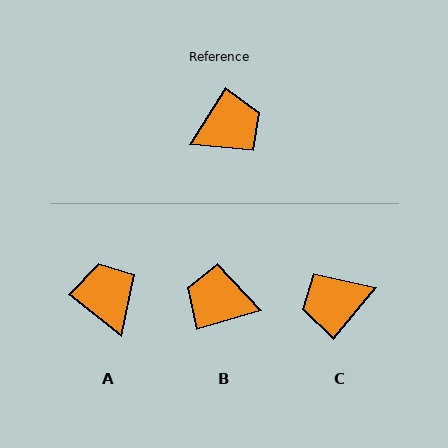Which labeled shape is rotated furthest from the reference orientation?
C, about 172 degrees away.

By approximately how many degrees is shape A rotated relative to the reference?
Approximately 83 degrees counter-clockwise.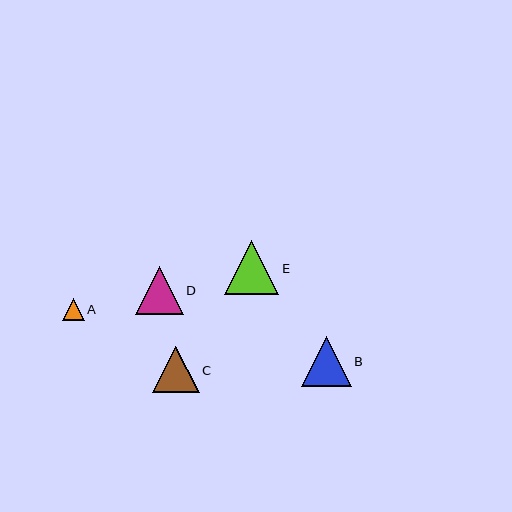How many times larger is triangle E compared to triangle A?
Triangle E is approximately 2.5 times the size of triangle A.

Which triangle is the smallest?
Triangle A is the smallest with a size of approximately 22 pixels.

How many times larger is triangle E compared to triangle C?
Triangle E is approximately 1.2 times the size of triangle C.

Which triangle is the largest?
Triangle E is the largest with a size of approximately 54 pixels.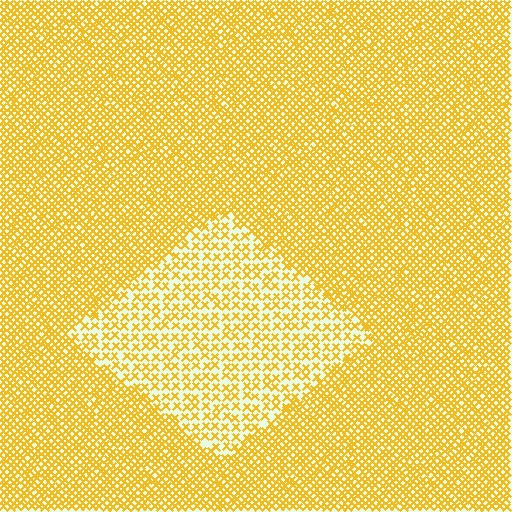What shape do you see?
I see a diamond.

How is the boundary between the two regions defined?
The boundary is defined by a change in element density (approximately 2.1x ratio). All elements are the same color, size, and shape.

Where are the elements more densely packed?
The elements are more densely packed outside the diamond boundary.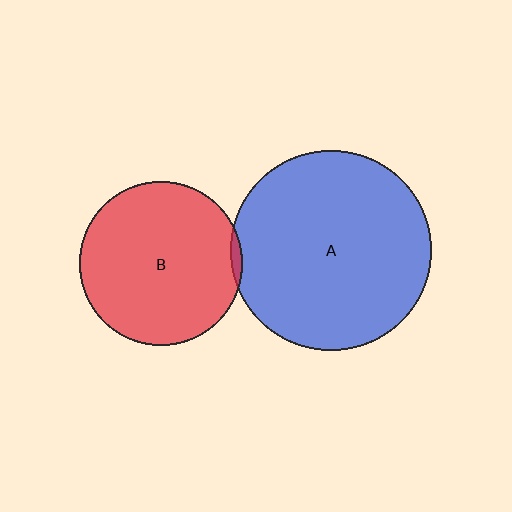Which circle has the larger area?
Circle A (blue).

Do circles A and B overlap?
Yes.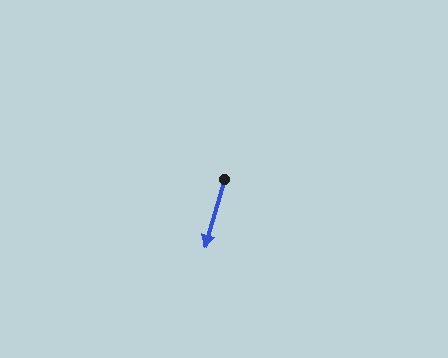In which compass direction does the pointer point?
South.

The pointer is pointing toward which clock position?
Roughly 7 o'clock.